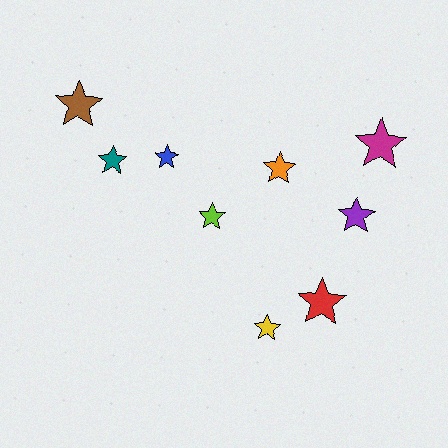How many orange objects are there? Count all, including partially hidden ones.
There is 1 orange object.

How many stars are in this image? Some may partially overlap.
There are 9 stars.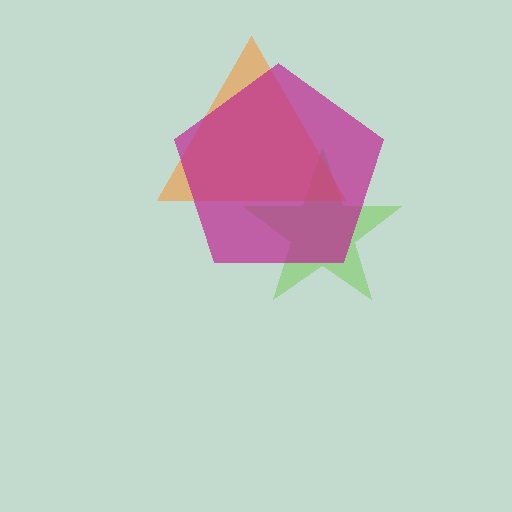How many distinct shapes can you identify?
There are 3 distinct shapes: a lime star, an orange triangle, a magenta pentagon.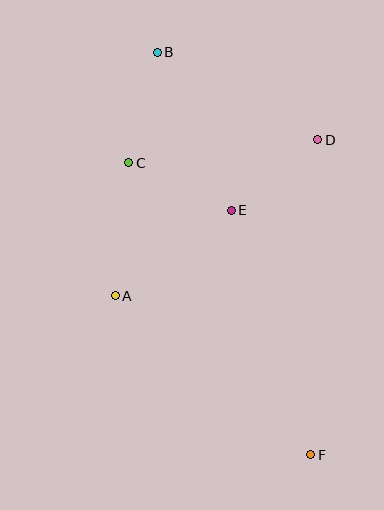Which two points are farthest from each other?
Points B and F are farthest from each other.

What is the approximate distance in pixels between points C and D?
The distance between C and D is approximately 190 pixels.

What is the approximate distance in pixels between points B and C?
The distance between B and C is approximately 114 pixels.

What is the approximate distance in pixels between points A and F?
The distance between A and F is approximately 252 pixels.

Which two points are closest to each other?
Points D and E are closest to each other.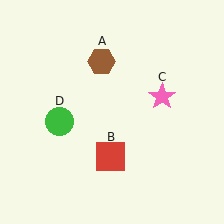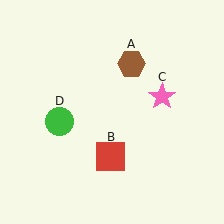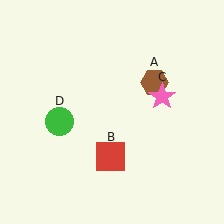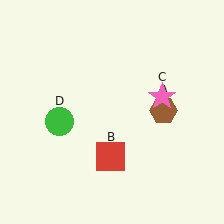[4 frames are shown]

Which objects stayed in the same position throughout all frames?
Red square (object B) and pink star (object C) and green circle (object D) remained stationary.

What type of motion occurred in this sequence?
The brown hexagon (object A) rotated clockwise around the center of the scene.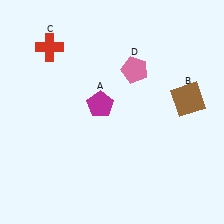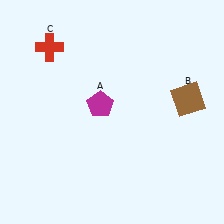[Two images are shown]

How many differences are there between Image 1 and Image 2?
There is 1 difference between the two images.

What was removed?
The pink pentagon (D) was removed in Image 2.